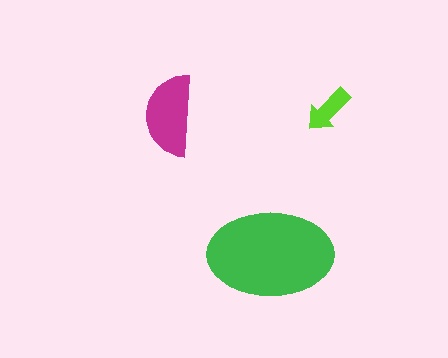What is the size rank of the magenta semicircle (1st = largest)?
2nd.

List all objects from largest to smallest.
The green ellipse, the magenta semicircle, the lime arrow.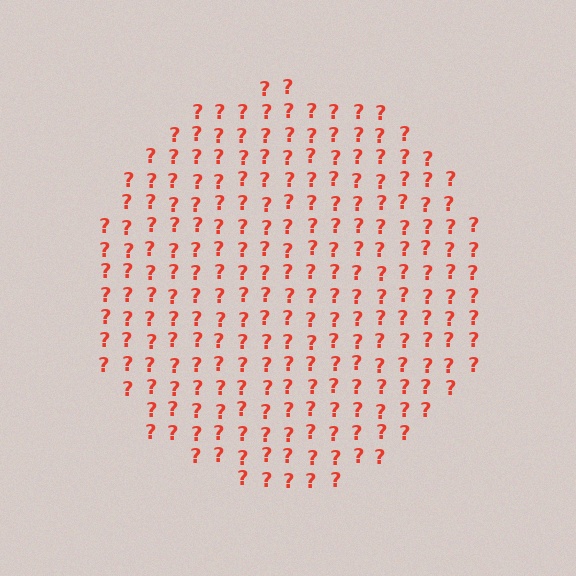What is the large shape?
The large shape is a circle.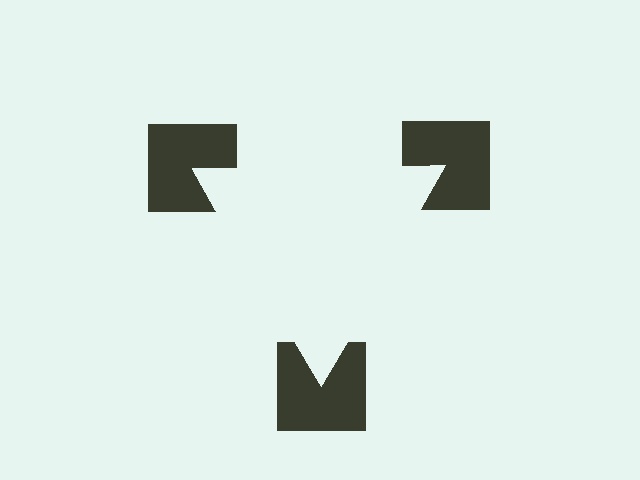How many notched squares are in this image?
There are 3 — one at each vertex of the illusory triangle.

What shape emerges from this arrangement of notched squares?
An illusory triangle — its edges are inferred from the aligned wedge cuts in the notched squares, not physically drawn.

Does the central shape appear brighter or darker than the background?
It typically appears slightly brighter than the background, even though no actual brightness change is drawn.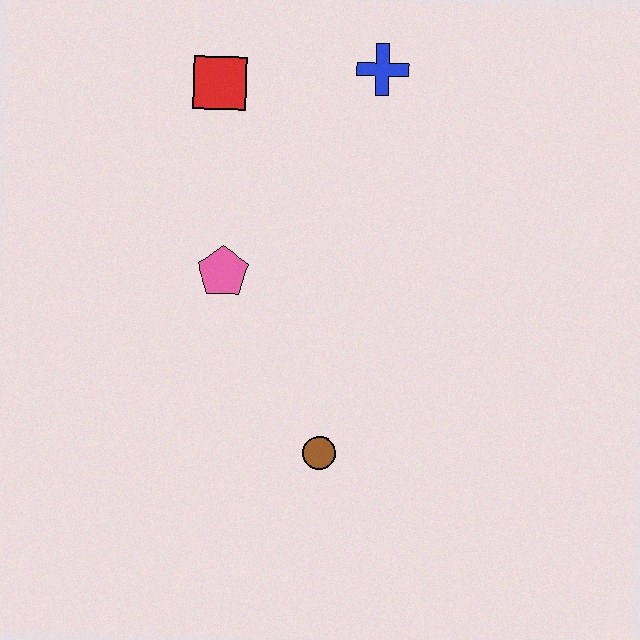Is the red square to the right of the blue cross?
No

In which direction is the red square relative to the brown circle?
The red square is above the brown circle.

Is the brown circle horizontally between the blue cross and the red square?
Yes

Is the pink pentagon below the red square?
Yes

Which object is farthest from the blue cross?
The brown circle is farthest from the blue cross.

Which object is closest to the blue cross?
The red square is closest to the blue cross.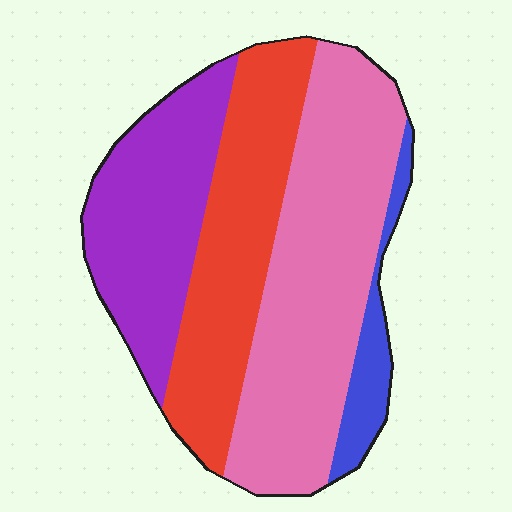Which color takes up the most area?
Pink, at roughly 40%.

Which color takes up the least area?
Blue, at roughly 5%.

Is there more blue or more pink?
Pink.